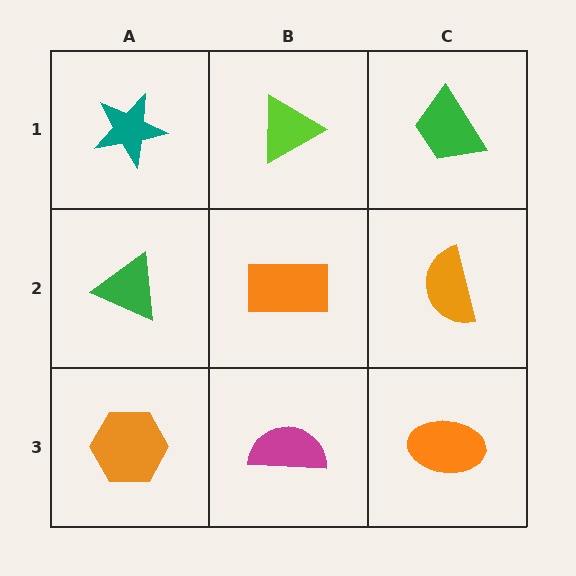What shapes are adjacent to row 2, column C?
A green trapezoid (row 1, column C), an orange ellipse (row 3, column C), an orange rectangle (row 2, column B).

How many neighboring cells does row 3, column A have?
2.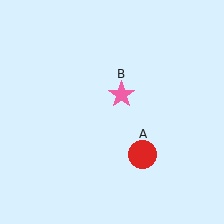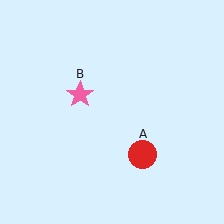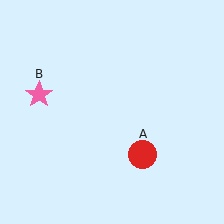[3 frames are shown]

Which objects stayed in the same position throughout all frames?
Red circle (object A) remained stationary.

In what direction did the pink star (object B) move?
The pink star (object B) moved left.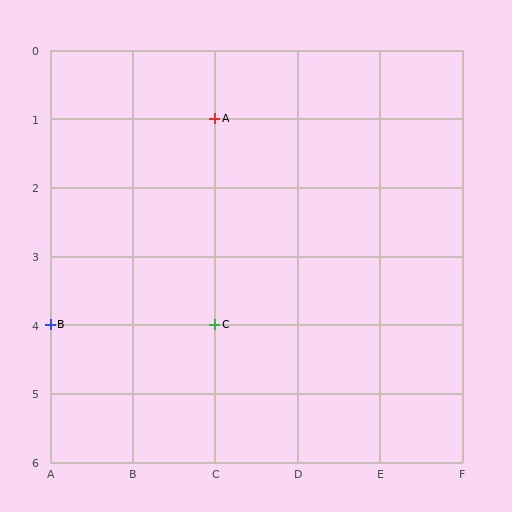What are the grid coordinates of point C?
Point C is at grid coordinates (C, 4).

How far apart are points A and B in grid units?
Points A and B are 2 columns and 3 rows apart (about 3.6 grid units diagonally).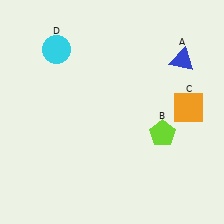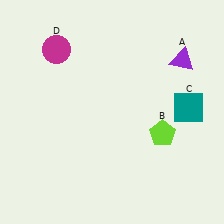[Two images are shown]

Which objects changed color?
A changed from blue to purple. C changed from orange to teal. D changed from cyan to magenta.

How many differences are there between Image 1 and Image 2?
There are 3 differences between the two images.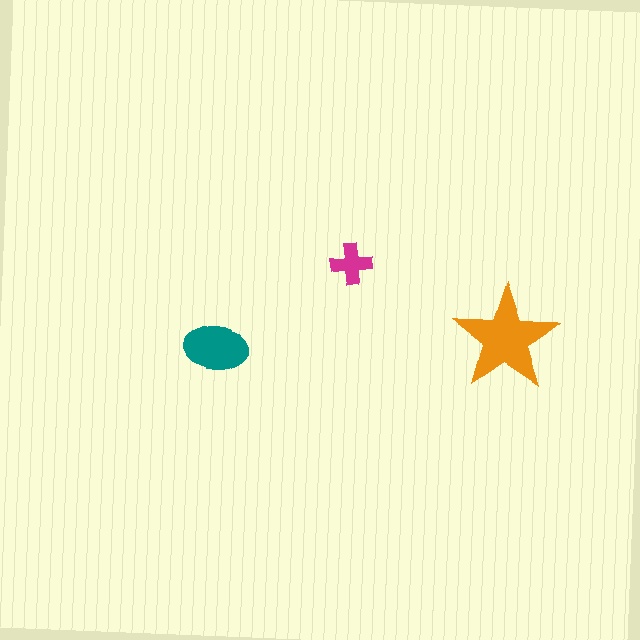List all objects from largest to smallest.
The orange star, the teal ellipse, the magenta cross.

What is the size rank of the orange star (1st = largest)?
1st.